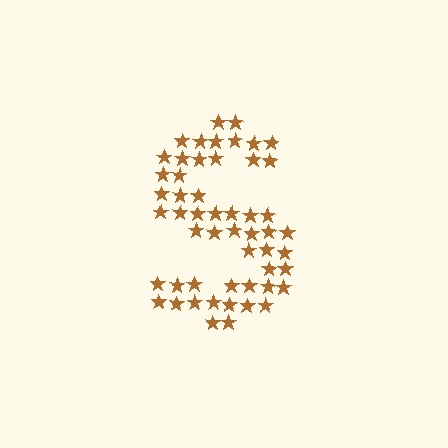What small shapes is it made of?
It is made of small stars.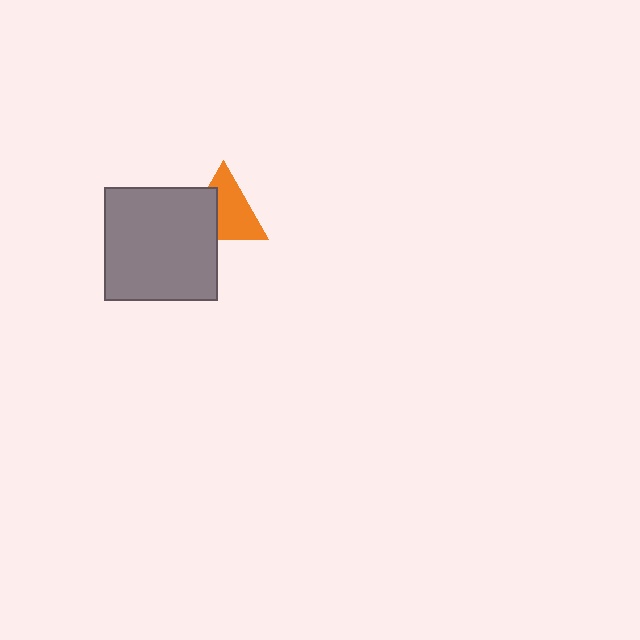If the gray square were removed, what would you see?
You would see the complete orange triangle.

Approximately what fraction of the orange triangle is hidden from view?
Roughly 35% of the orange triangle is hidden behind the gray square.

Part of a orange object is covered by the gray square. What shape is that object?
It is a triangle.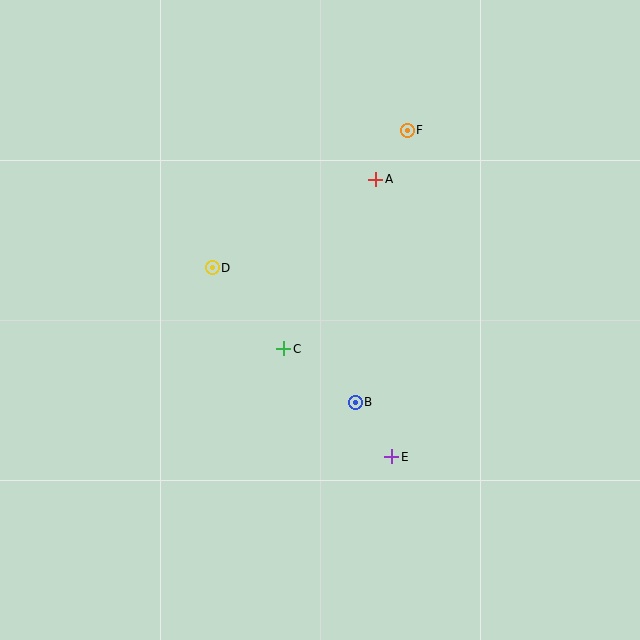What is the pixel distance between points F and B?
The distance between F and B is 277 pixels.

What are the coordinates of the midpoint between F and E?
The midpoint between F and E is at (400, 294).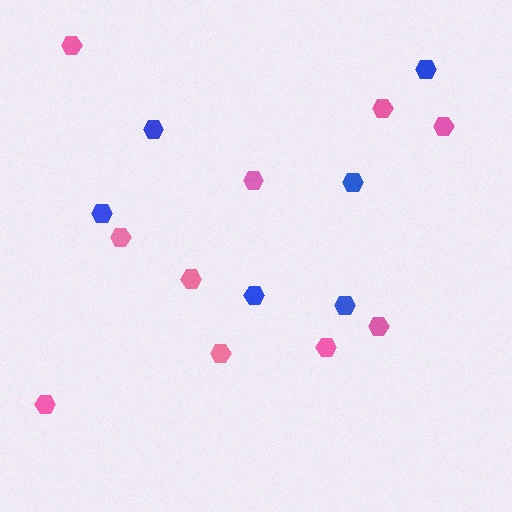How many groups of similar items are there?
There are 2 groups: one group of blue hexagons (6) and one group of pink hexagons (10).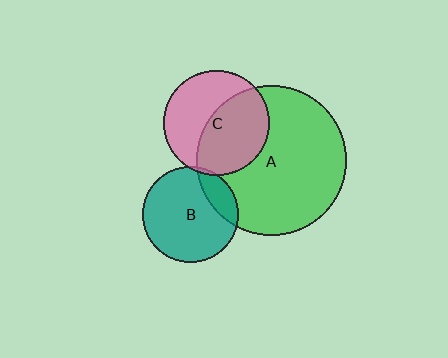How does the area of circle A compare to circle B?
Approximately 2.5 times.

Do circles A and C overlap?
Yes.